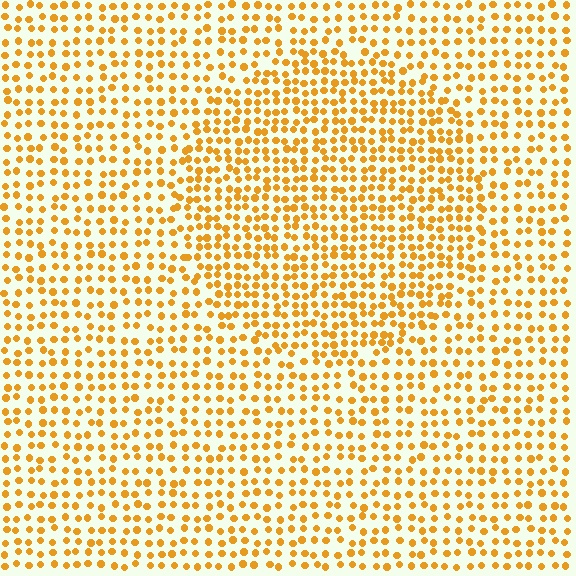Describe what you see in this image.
The image contains small orange elements arranged at two different densities. A circle-shaped region is visible where the elements are more densely packed than the surrounding area.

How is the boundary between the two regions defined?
The boundary is defined by a change in element density (approximately 1.5x ratio). All elements are the same color, size, and shape.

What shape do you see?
I see a circle.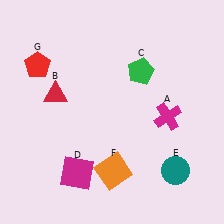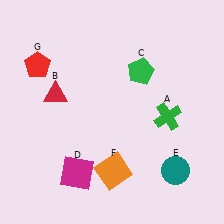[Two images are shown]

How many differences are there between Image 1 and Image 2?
There is 1 difference between the two images.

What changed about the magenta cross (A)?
In Image 1, A is magenta. In Image 2, it changed to green.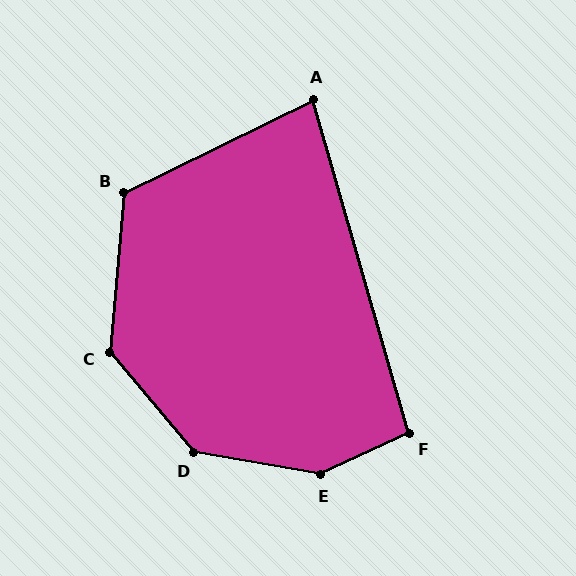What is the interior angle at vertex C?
Approximately 135 degrees (obtuse).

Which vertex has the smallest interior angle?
A, at approximately 80 degrees.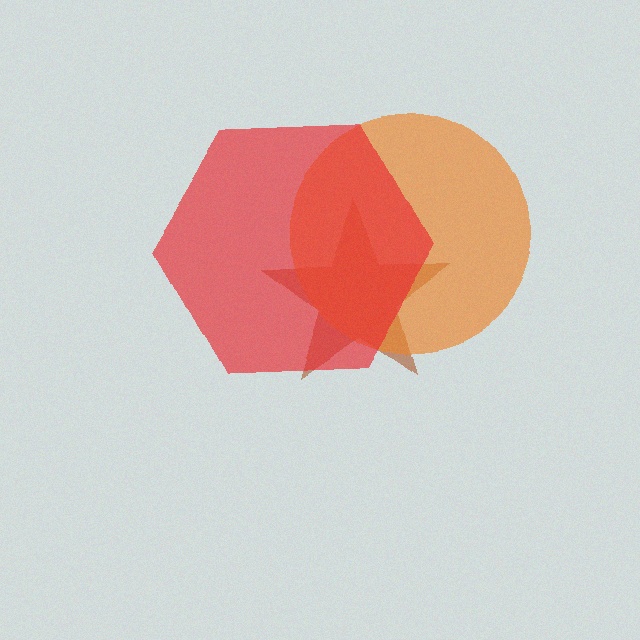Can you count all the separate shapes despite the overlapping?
Yes, there are 3 separate shapes.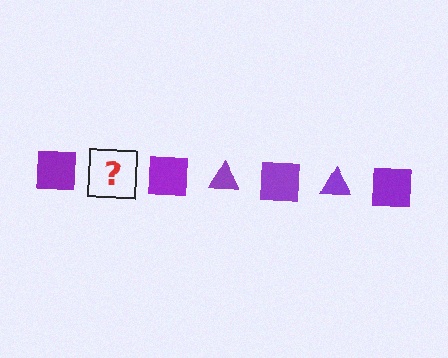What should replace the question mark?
The question mark should be replaced with a purple triangle.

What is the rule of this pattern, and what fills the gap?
The rule is that the pattern cycles through square, triangle shapes in purple. The gap should be filled with a purple triangle.